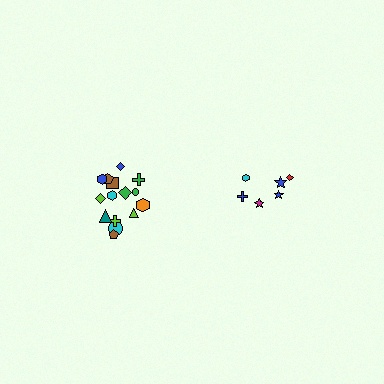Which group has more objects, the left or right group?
The left group.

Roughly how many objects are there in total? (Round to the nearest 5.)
Roughly 20 objects in total.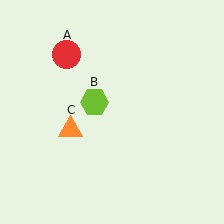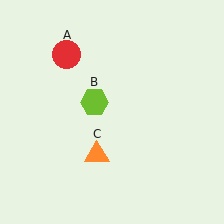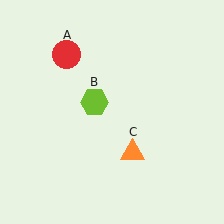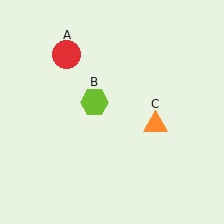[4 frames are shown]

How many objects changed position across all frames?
1 object changed position: orange triangle (object C).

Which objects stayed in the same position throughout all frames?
Red circle (object A) and lime hexagon (object B) remained stationary.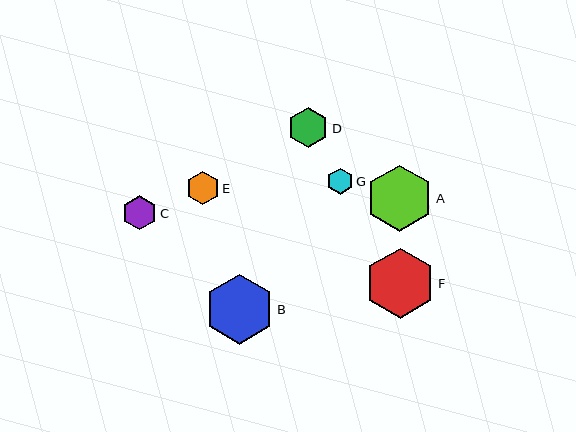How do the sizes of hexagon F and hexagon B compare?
Hexagon F and hexagon B are approximately the same size.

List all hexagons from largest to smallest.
From largest to smallest: F, B, A, D, C, E, G.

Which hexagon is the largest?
Hexagon F is the largest with a size of approximately 70 pixels.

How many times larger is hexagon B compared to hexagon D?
Hexagon B is approximately 1.7 times the size of hexagon D.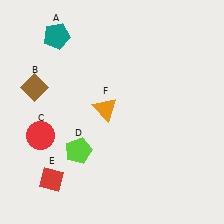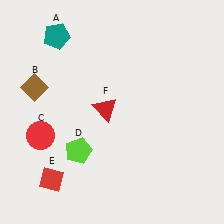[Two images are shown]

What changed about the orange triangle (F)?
In Image 1, F is orange. In Image 2, it changed to red.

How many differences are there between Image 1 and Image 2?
There is 1 difference between the two images.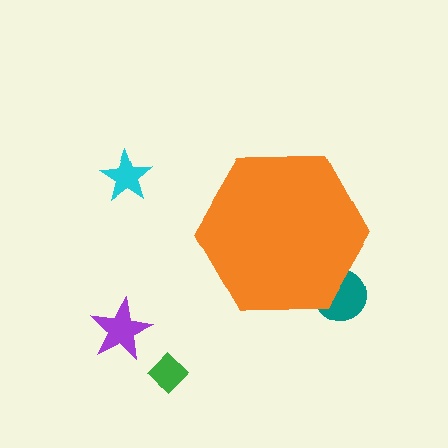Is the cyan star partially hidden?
No, the cyan star is fully visible.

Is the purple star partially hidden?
No, the purple star is fully visible.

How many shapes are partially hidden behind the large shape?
1 shape is partially hidden.